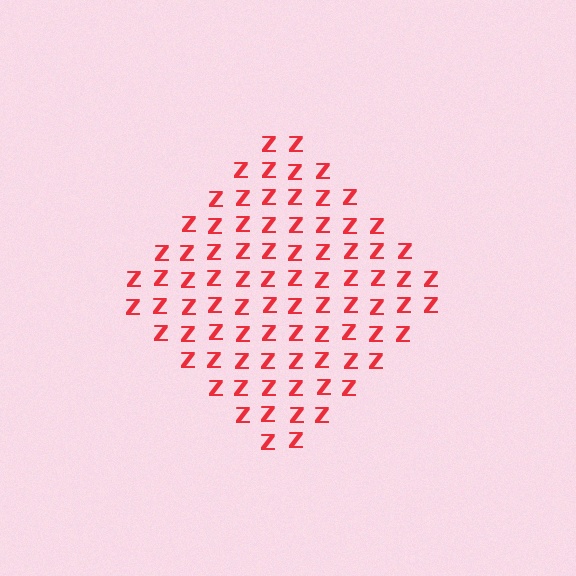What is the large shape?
The large shape is a diamond.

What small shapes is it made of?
It is made of small letter Z's.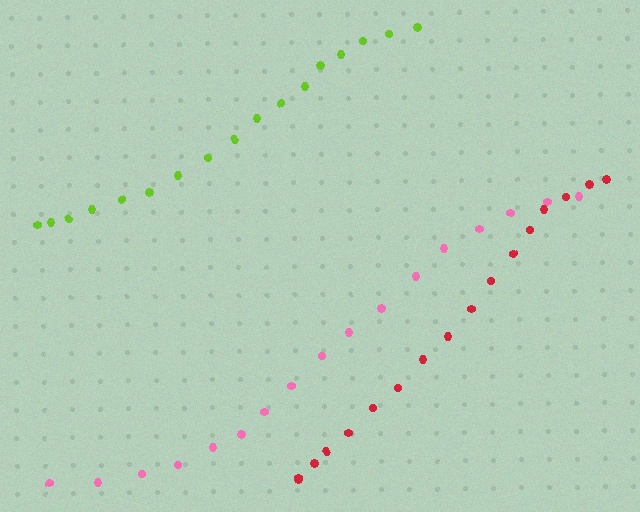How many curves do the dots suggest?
There are 3 distinct paths.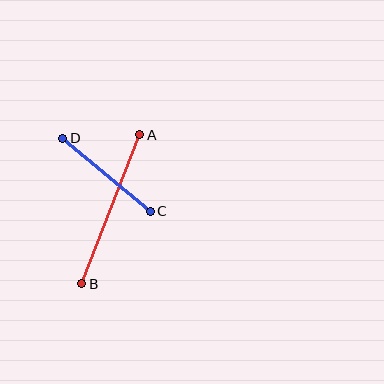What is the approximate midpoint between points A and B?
The midpoint is at approximately (111, 209) pixels.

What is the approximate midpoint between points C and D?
The midpoint is at approximately (107, 175) pixels.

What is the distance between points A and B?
The distance is approximately 160 pixels.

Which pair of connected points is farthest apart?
Points A and B are farthest apart.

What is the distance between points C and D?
The distance is approximately 114 pixels.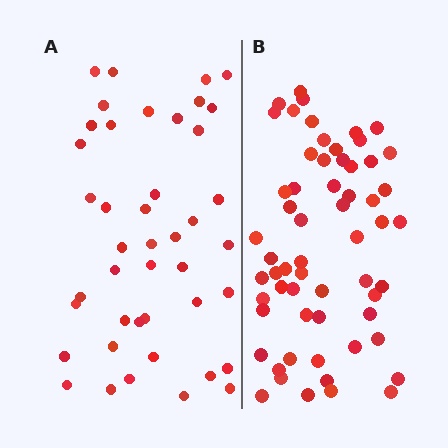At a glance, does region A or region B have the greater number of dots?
Region B (the right region) has more dots.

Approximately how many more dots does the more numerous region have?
Region B has approximately 15 more dots than region A.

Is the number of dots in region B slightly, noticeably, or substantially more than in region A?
Region B has noticeably more, but not dramatically so. The ratio is roughly 1.4 to 1.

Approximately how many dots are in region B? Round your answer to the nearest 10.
About 60 dots.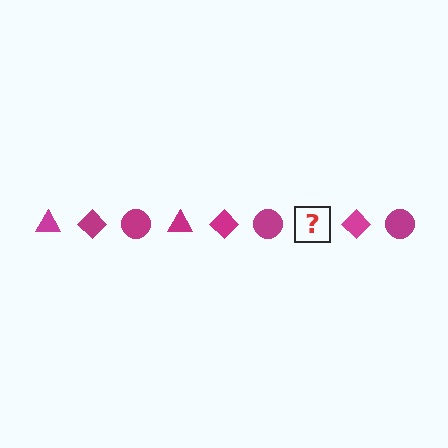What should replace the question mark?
The question mark should be replaced with a magenta triangle.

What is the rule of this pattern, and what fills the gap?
The rule is that the pattern cycles through triangle, diamond, circle shapes in magenta. The gap should be filled with a magenta triangle.